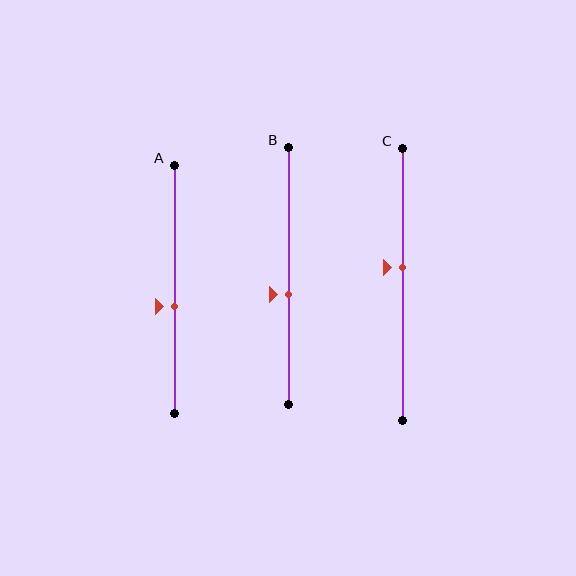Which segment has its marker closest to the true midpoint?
Segment C has its marker closest to the true midpoint.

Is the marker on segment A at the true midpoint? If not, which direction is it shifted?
No, the marker on segment A is shifted downward by about 7% of the segment length.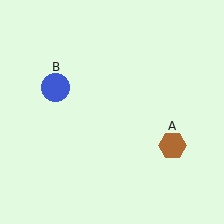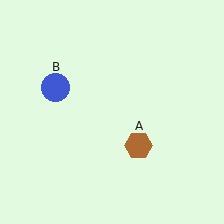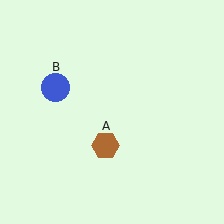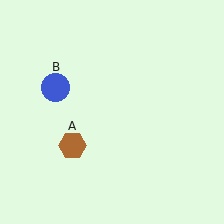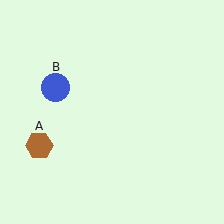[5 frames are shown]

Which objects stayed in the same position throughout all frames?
Blue circle (object B) remained stationary.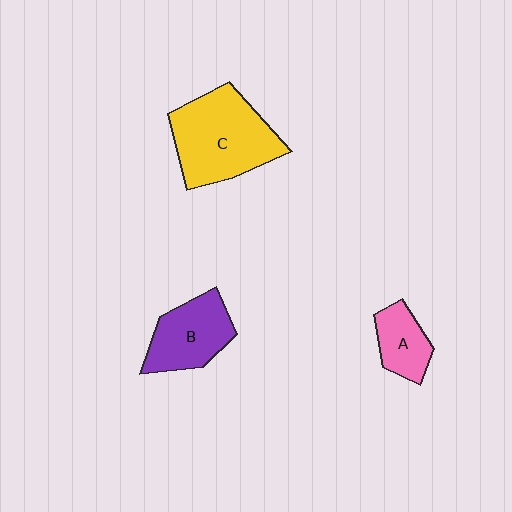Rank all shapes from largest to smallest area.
From largest to smallest: C (yellow), B (purple), A (pink).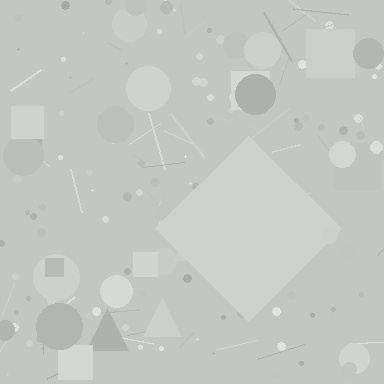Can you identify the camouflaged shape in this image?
The camouflaged shape is a diamond.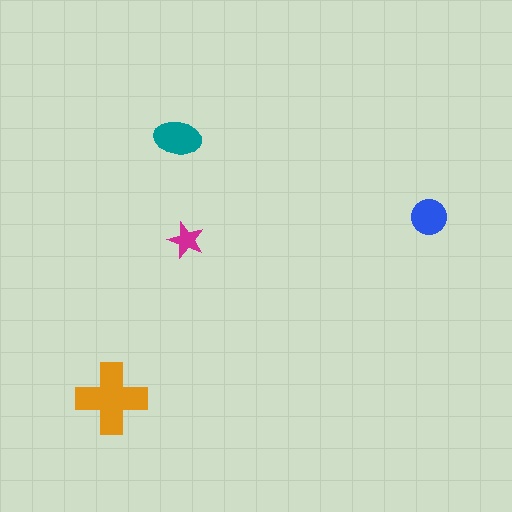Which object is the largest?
The orange cross.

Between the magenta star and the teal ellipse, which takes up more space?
The teal ellipse.